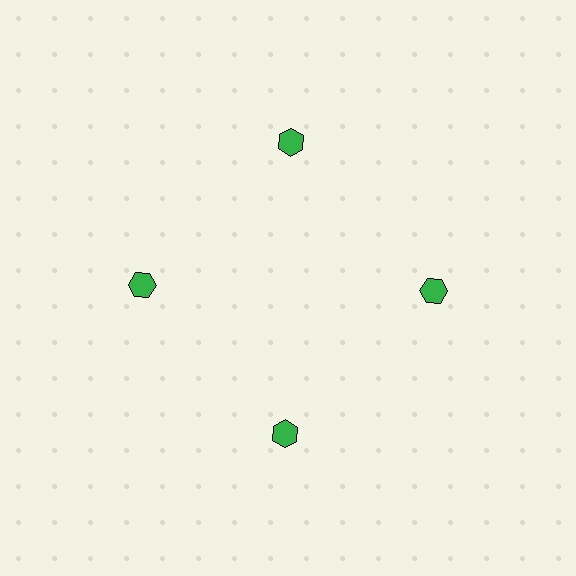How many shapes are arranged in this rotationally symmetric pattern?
There are 4 shapes, arranged in 4 groups of 1.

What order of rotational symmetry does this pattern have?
This pattern has 4-fold rotational symmetry.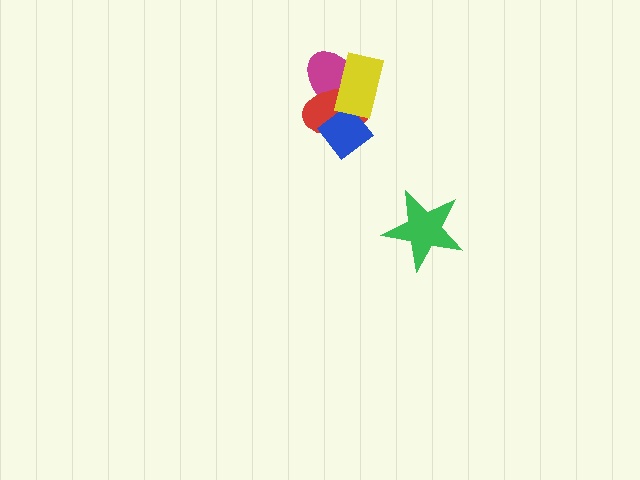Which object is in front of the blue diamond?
The yellow rectangle is in front of the blue diamond.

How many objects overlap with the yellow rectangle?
3 objects overlap with the yellow rectangle.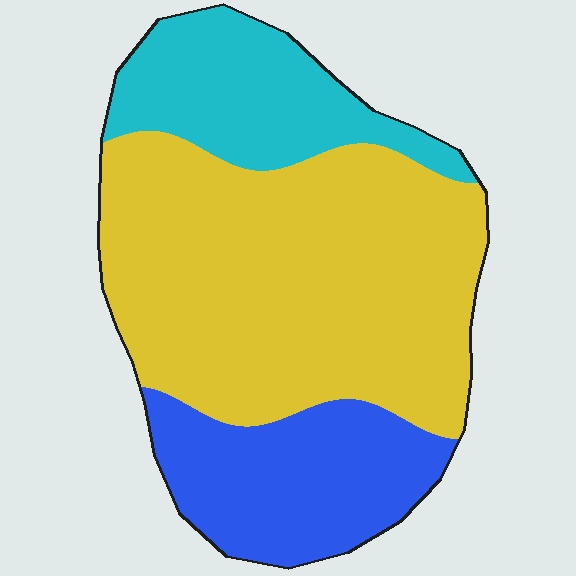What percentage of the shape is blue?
Blue takes up less than a quarter of the shape.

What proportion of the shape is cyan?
Cyan takes up between a sixth and a third of the shape.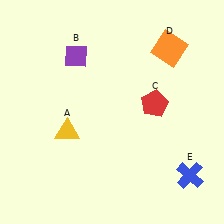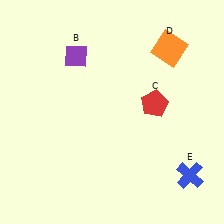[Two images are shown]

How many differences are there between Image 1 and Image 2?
There is 1 difference between the two images.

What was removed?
The yellow triangle (A) was removed in Image 2.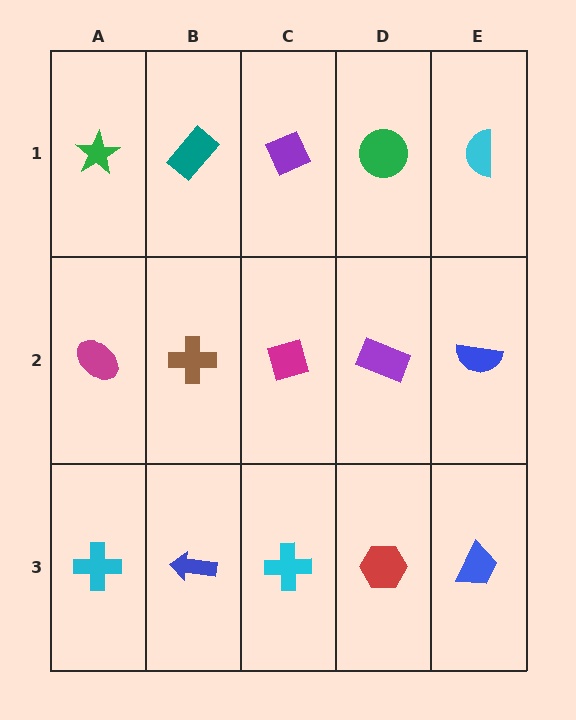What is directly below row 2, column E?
A blue trapezoid.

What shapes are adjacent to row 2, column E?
A cyan semicircle (row 1, column E), a blue trapezoid (row 3, column E), a purple rectangle (row 2, column D).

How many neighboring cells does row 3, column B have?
3.